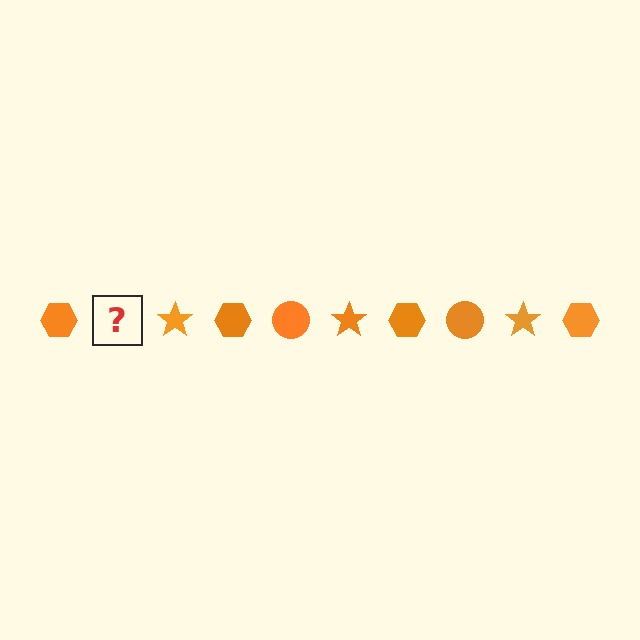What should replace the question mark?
The question mark should be replaced with an orange circle.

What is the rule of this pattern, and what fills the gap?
The rule is that the pattern cycles through hexagon, circle, star shapes in orange. The gap should be filled with an orange circle.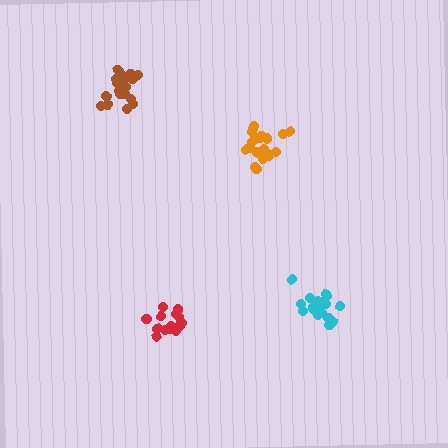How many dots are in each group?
Group 1: 16 dots, Group 2: 19 dots, Group 3: 21 dots, Group 4: 20 dots (76 total).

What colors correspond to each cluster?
The clusters are colored: red, cyan, orange, brown.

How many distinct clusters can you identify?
There are 4 distinct clusters.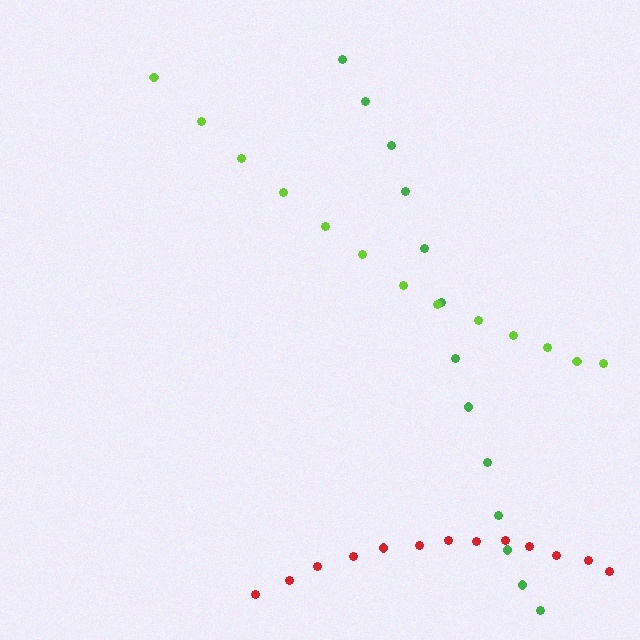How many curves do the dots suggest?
There are 3 distinct paths.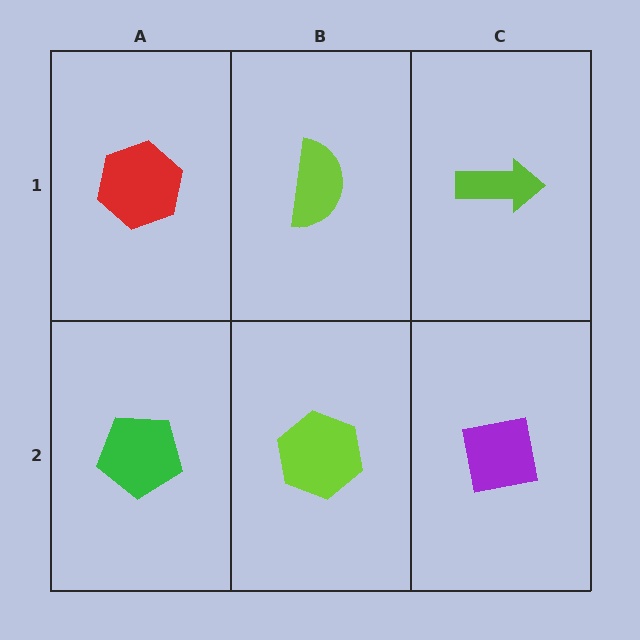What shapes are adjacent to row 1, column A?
A green pentagon (row 2, column A), a lime semicircle (row 1, column B).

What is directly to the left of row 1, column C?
A lime semicircle.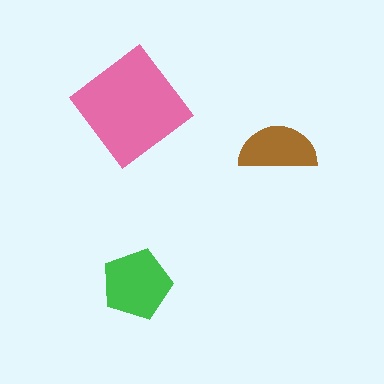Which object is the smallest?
The brown semicircle.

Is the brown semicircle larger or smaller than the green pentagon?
Smaller.